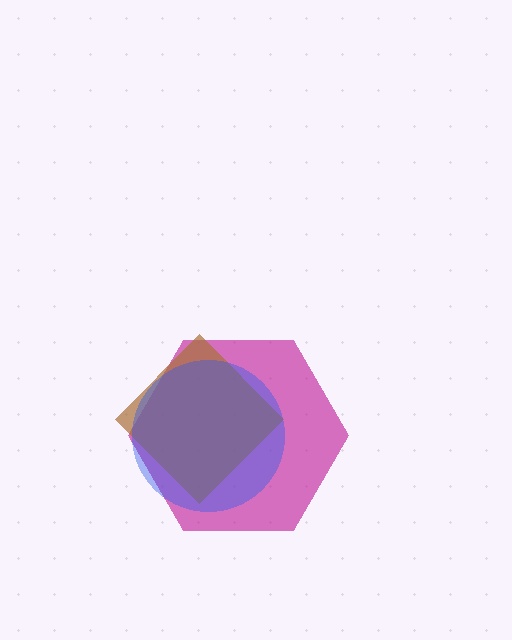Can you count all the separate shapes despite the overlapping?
Yes, there are 3 separate shapes.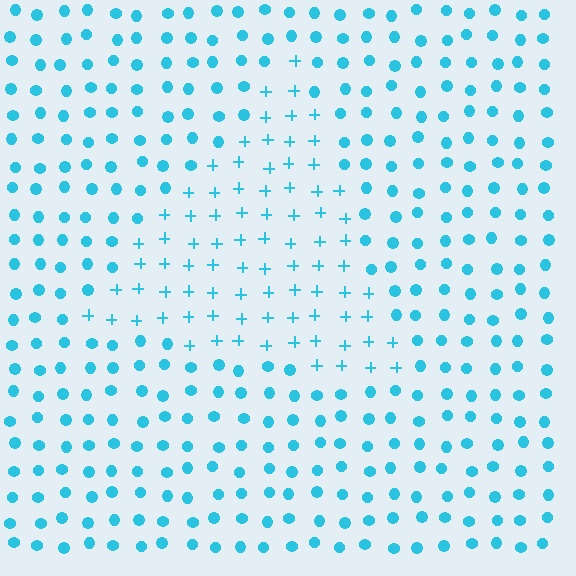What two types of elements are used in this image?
The image uses plus signs inside the triangle region and circles outside it.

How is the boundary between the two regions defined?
The boundary is defined by a change in element shape: plus signs inside vs. circles outside. All elements share the same color and spacing.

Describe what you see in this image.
The image is filled with small cyan elements arranged in a uniform grid. A triangle-shaped region contains plus signs, while the surrounding area contains circles. The boundary is defined purely by the change in element shape.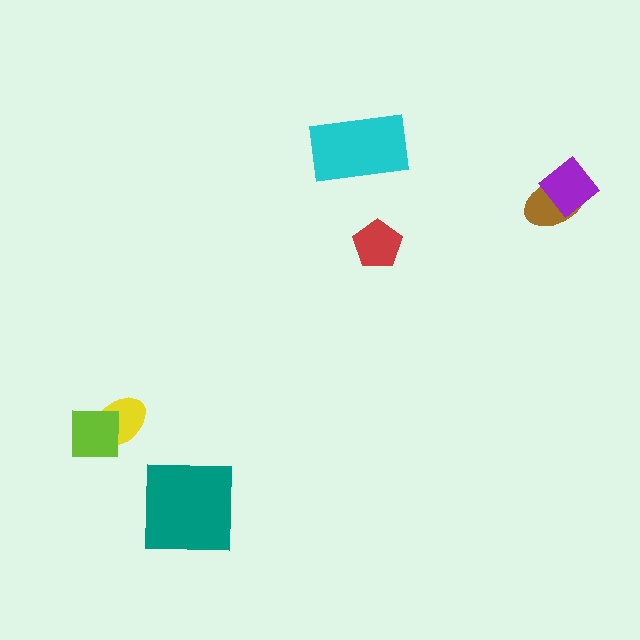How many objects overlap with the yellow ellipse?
1 object overlaps with the yellow ellipse.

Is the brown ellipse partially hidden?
Yes, it is partially covered by another shape.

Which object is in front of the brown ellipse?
The purple diamond is in front of the brown ellipse.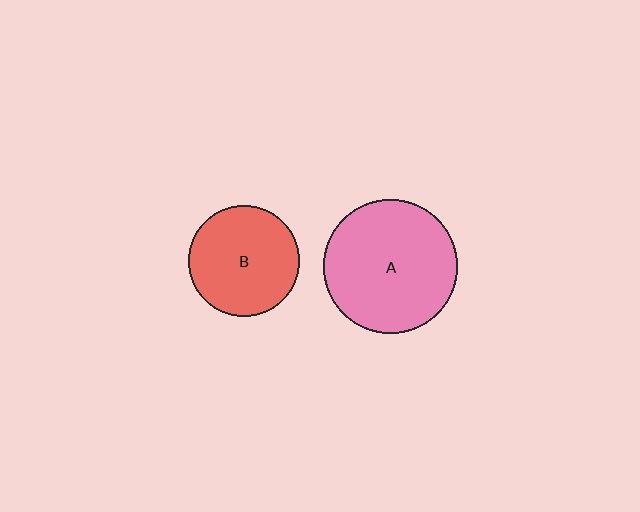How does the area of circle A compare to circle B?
Approximately 1.5 times.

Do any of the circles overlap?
No, none of the circles overlap.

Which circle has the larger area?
Circle A (pink).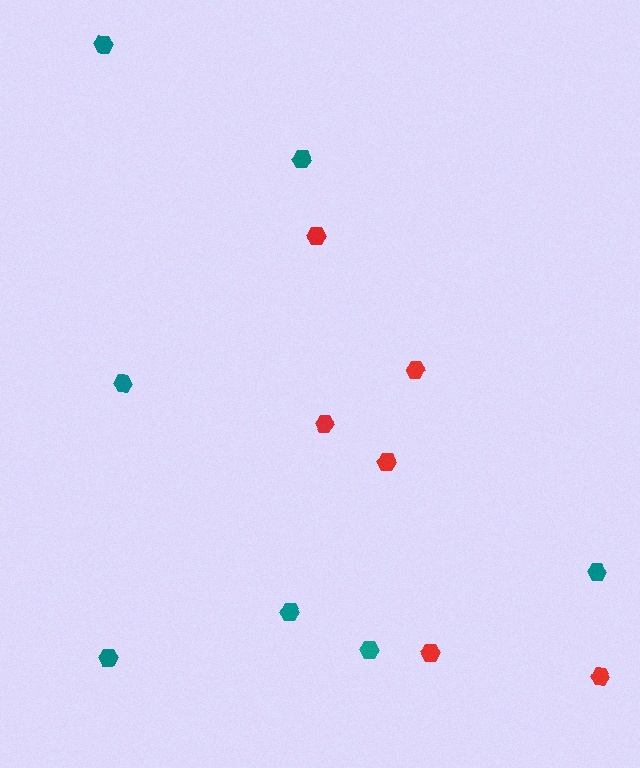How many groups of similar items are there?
There are 2 groups: one group of red hexagons (6) and one group of teal hexagons (7).